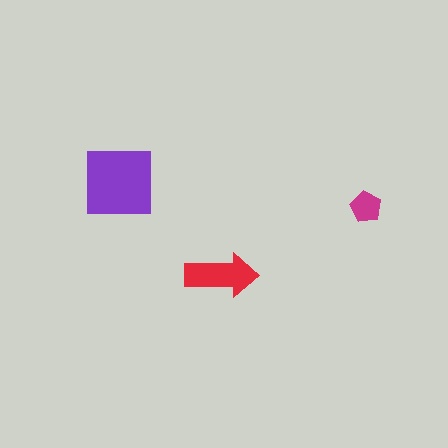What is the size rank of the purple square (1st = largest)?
1st.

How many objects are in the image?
There are 3 objects in the image.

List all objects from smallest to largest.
The magenta pentagon, the red arrow, the purple square.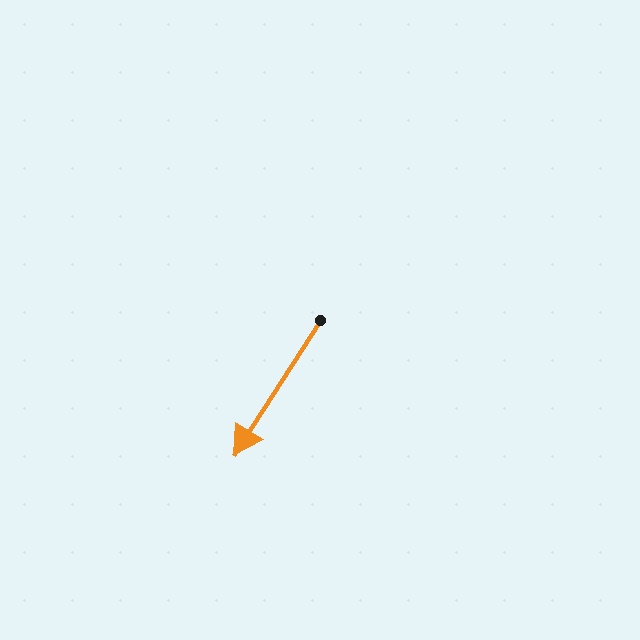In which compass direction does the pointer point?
Southwest.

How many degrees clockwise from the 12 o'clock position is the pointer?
Approximately 212 degrees.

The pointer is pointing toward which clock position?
Roughly 7 o'clock.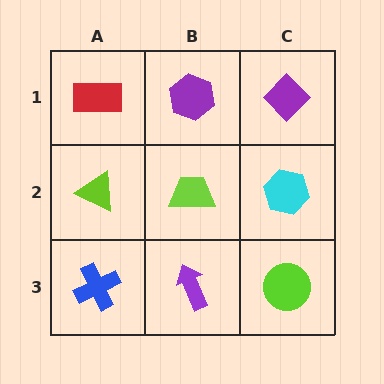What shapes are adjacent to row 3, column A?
A lime triangle (row 2, column A), a purple arrow (row 3, column B).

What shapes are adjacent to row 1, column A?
A lime triangle (row 2, column A), a purple hexagon (row 1, column B).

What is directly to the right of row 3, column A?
A purple arrow.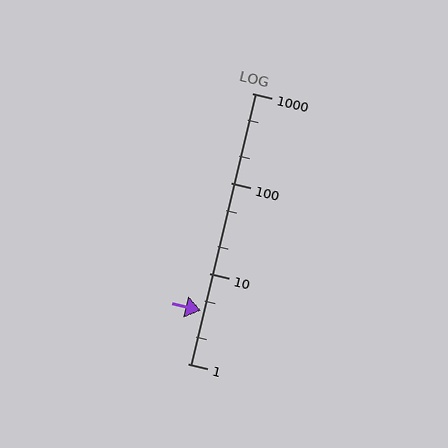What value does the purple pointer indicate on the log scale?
The pointer indicates approximately 3.9.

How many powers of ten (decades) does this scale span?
The scale spans 3 decades, from 1 to 1000.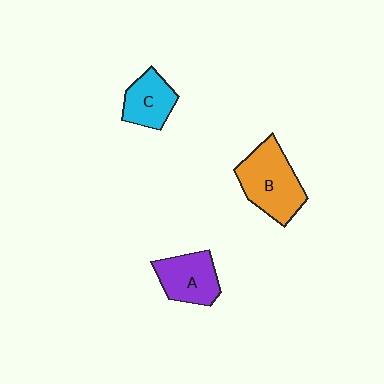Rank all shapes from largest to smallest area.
From largest to smallest: B (orange), A (purple), C (cyan).